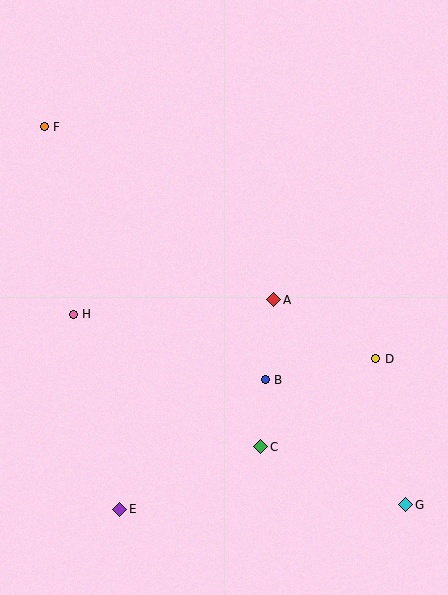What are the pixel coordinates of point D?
Point D is at (376, 359).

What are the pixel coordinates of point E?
Point E is at (120, 509).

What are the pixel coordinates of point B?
Point B is at (265, 380).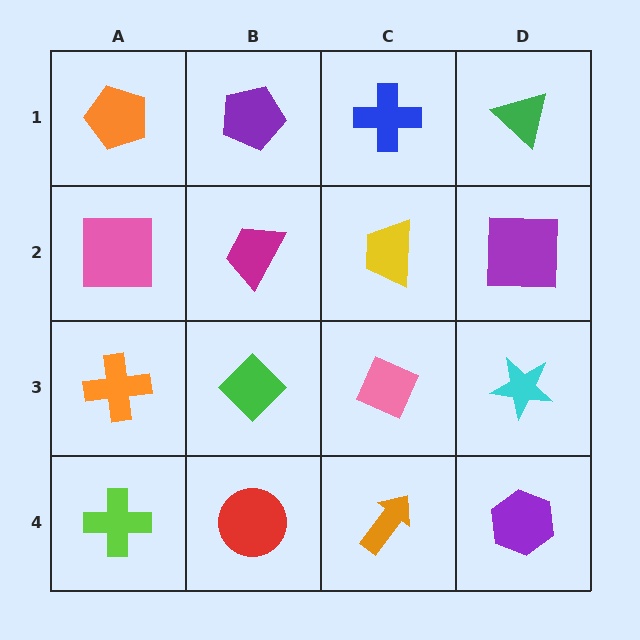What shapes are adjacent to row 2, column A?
An orange pentagon (row 1, column A), an orange cross (row 3, column A), a magenta trapezoid (row 2, column B).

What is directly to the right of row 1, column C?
A green triangle.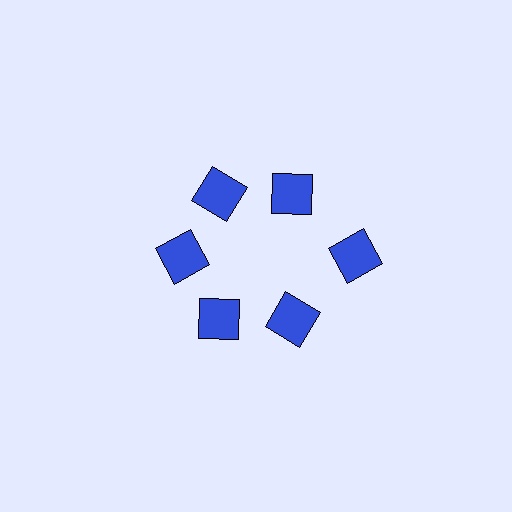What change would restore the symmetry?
The symmetry would be restored by moving it inward, back onto the ring so that all 6 squares sit at equal angles and equal distance from the center.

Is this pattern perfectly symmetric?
No. The 6 blue squares are arranged in a ring, but one element near the 3 o'clock position is pushed outward from the center, breaking the 6-fold rotational symmetry.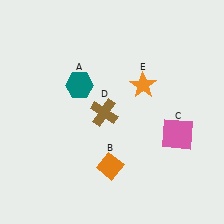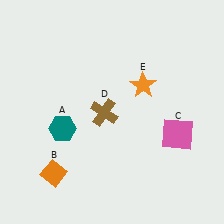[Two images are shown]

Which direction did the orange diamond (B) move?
The orange diamond (B) moved left.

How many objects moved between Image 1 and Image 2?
2 objects moved between the two images.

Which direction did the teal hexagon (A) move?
The teal hexagon (A) moved down.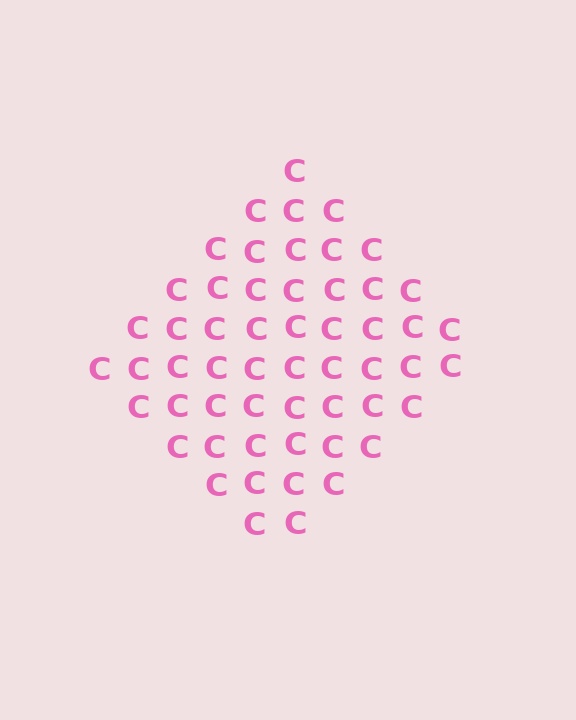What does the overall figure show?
The overall figure shows a diamond.